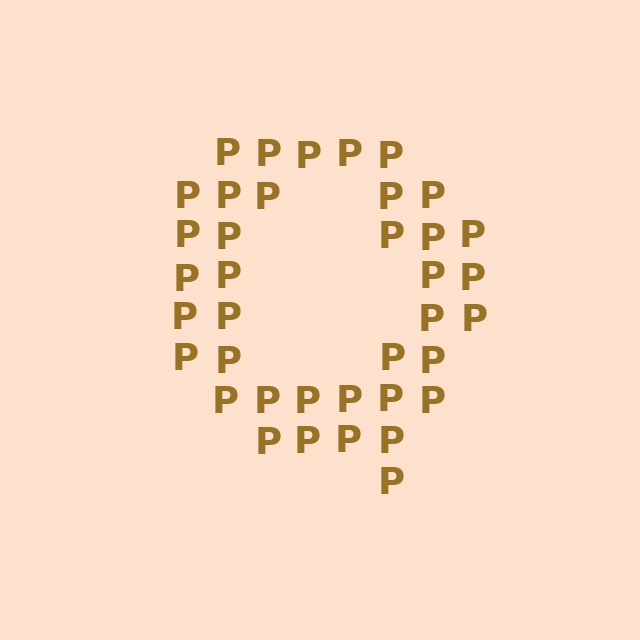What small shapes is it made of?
It is made of small letter P's.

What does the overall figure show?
The overall figure shows the letter Q.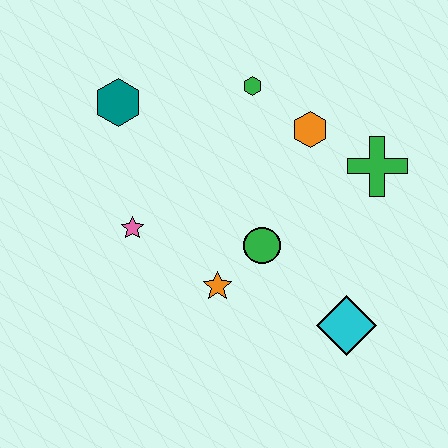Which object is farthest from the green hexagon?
The cyan diamond is farthest from the green hexagon.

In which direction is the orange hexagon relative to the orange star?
The orange hexagon is above the orange star.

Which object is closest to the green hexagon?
The orange hexagon is closest to the green hexagon.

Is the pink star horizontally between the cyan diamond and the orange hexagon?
No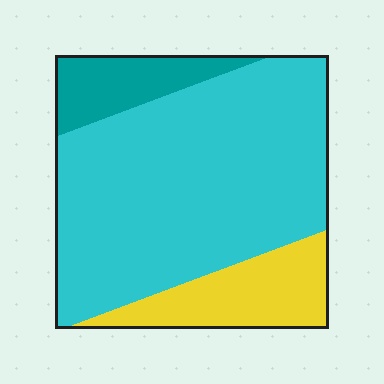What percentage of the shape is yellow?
Yellow takes up about one sixth (1/6) of the shape.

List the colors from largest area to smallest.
From largest to smallest: cyan, yellow, teal.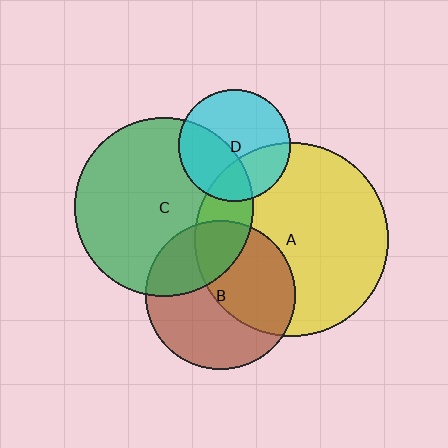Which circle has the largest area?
Circle A (yellow).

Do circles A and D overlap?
Yes.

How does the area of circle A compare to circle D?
Approximately 3.0 times.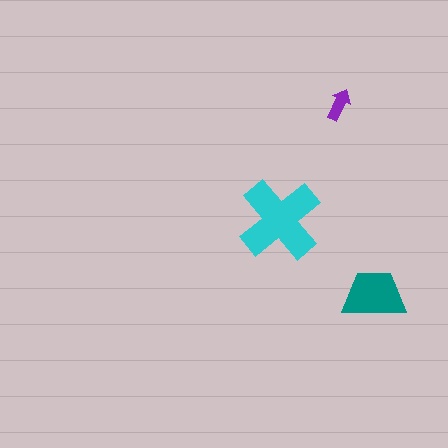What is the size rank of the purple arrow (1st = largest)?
3rd.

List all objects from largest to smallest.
The cyan cross, the teal trapezoid, the purple arrow.